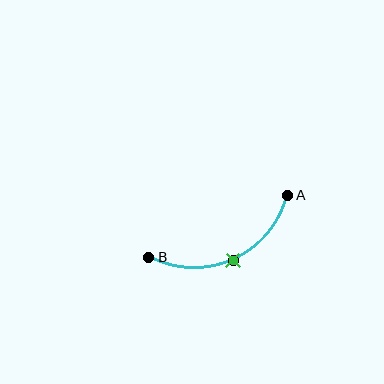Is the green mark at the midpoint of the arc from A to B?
Yes. The green mark lies on the arc at equal arc-length from both A and B — it is the arc midpoint.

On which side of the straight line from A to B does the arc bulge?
The arc bulges below the straight line connecting A and B.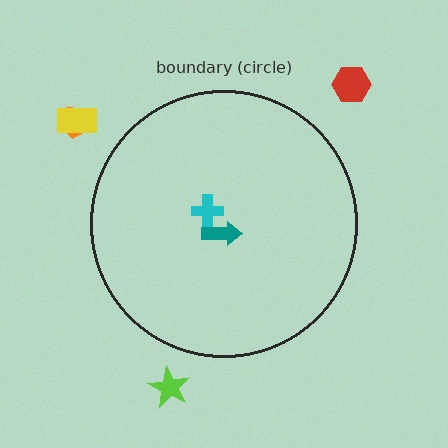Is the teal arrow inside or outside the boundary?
Inside.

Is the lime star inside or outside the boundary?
Outside.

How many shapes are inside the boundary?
2 inside, 4 outside.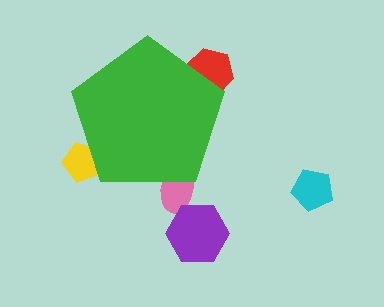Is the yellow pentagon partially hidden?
Yes, the yellow pentagon is partially hidden behind the green pentagon.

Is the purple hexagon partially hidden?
No, the purple hexagon is fully visible.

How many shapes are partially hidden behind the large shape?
3 shapes are partially hidden.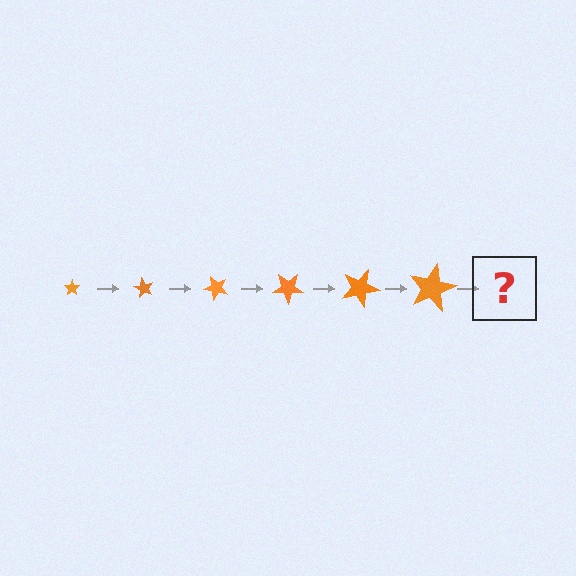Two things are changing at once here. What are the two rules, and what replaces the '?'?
The two rules are that the star grows larger each step and it rotates 60 degrees each step. The '?' should be a star, larger than the previous one and rotated 360 degrees from the start.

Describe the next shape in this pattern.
It should be a star, larger than the previous one and rotated 360 degrees from the start.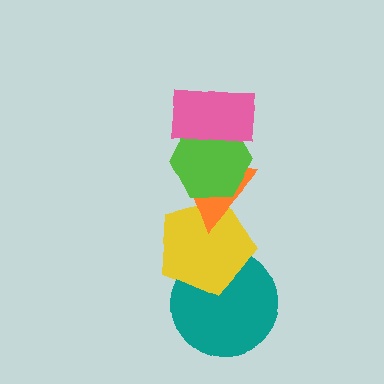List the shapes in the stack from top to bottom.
From top to bottom: the pink rectangle, the lime hexagon, the orange triangle, the yellow pentagon, the teal circle.